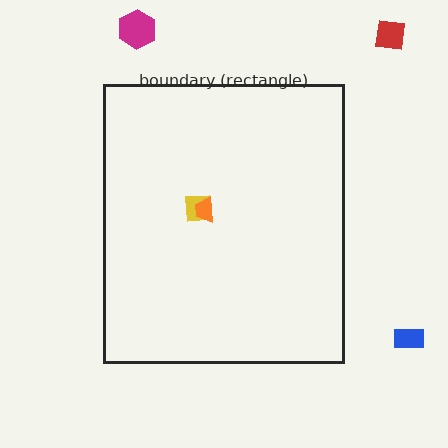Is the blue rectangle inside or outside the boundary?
Outside.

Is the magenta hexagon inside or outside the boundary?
Outside.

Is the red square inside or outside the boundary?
Outside.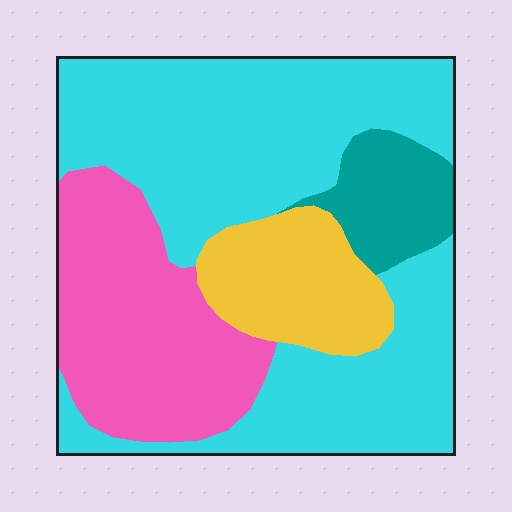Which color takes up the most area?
Cyan, at roughly 55%.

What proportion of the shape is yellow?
Yellow takes up about one eighth (1/8) of the shape.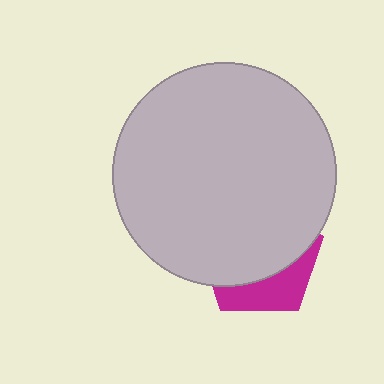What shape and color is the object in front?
The object in front is a light gray circle.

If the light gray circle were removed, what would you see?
You would see the complete magenta pentagon.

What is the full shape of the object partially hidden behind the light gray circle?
The partially hidden object is a magenta pentagon.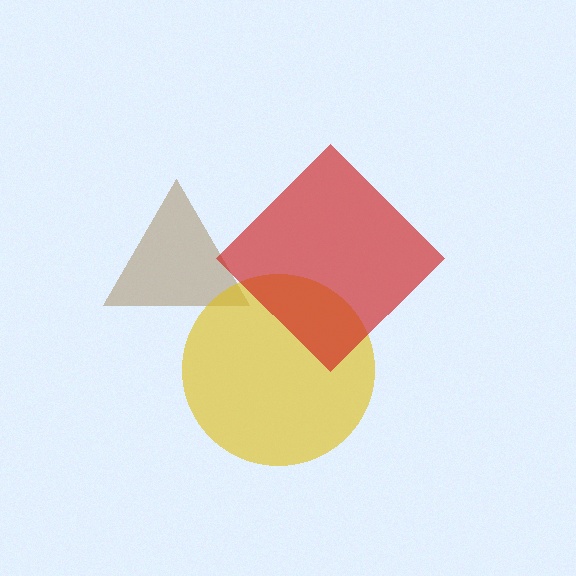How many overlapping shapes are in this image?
There are 3 overlapping shapes in the image.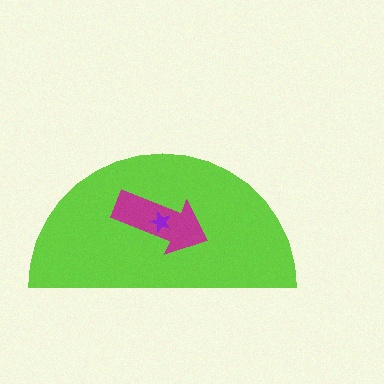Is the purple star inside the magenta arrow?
Yes.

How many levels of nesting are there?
3.